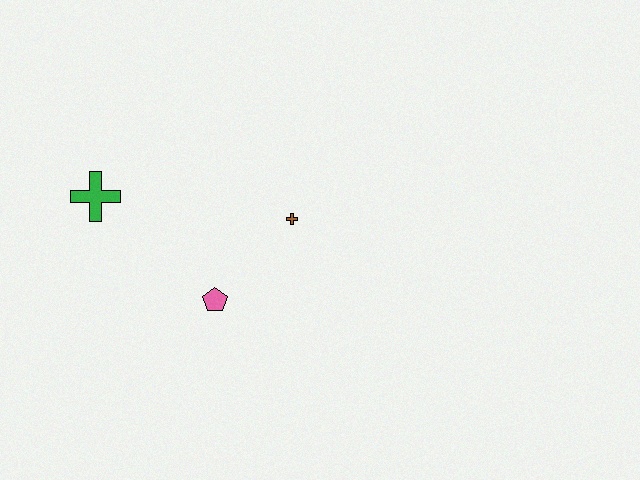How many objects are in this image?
There are 3 objects.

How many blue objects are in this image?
There are no blue objects.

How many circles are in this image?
There are no circles.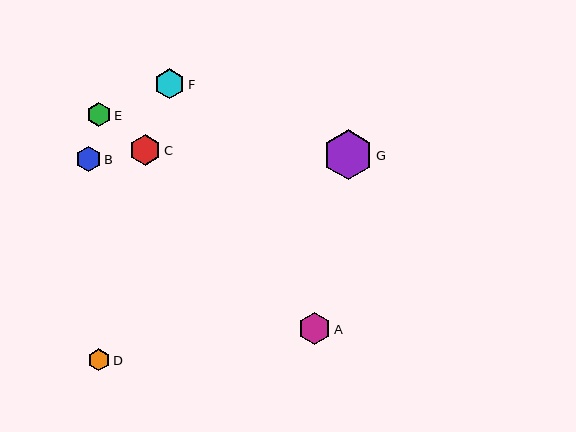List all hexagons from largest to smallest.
From largest to smallest: G, A, C, F, B, E, D.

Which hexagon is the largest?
Hexagon G is the largest with a size of approximately 50 pixels.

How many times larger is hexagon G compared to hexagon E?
Hexagon G is approximately 2.0 times the size of hexagon E.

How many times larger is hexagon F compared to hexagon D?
Hexagon F is approximately 1.4 times the size of hexagon D.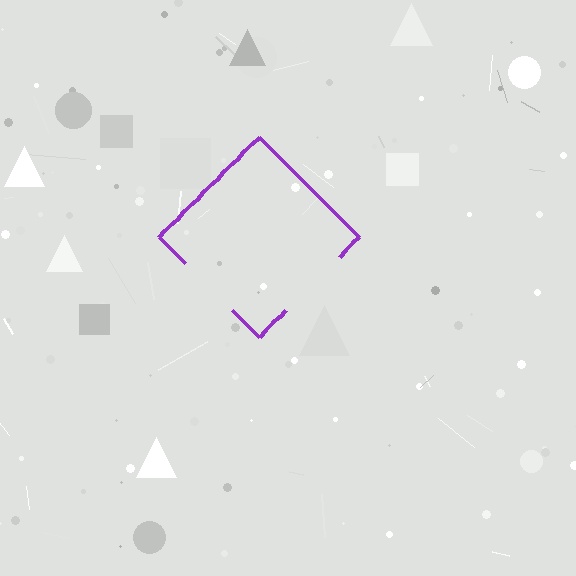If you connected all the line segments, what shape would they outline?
They would outline a diamond.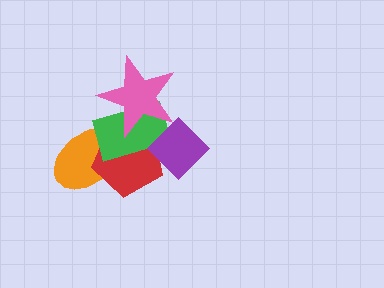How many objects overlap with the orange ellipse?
2 objects overlap with the orange ellipse.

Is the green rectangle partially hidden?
Yes, it is partially covered by another shape.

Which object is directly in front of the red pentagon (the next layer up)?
The green rectangle is directly in front of the red pentagon.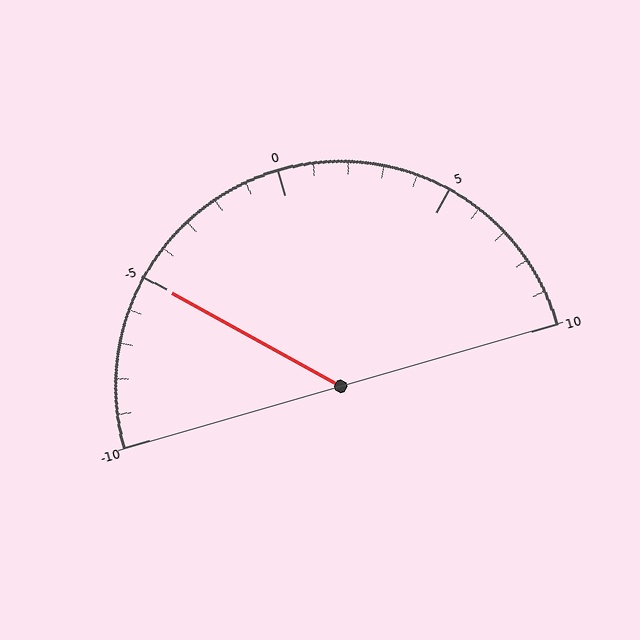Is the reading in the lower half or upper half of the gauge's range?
The reading is in the lower half of the range (-10 to 10).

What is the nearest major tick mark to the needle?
The nearest major tick mark is -5.